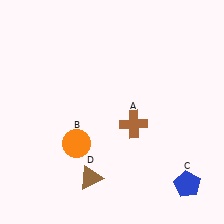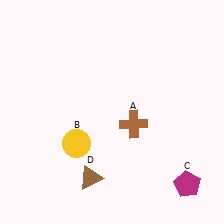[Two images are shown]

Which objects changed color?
B changed from orange to yellow. C changed from blue to magenta.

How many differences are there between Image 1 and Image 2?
There are 2 differences between the two images.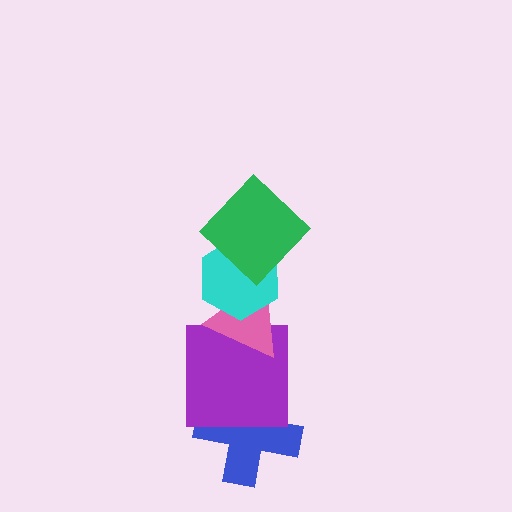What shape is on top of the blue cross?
The purple square is on top of the blue cross.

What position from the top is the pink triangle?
The pink triangle is 3rd from the top.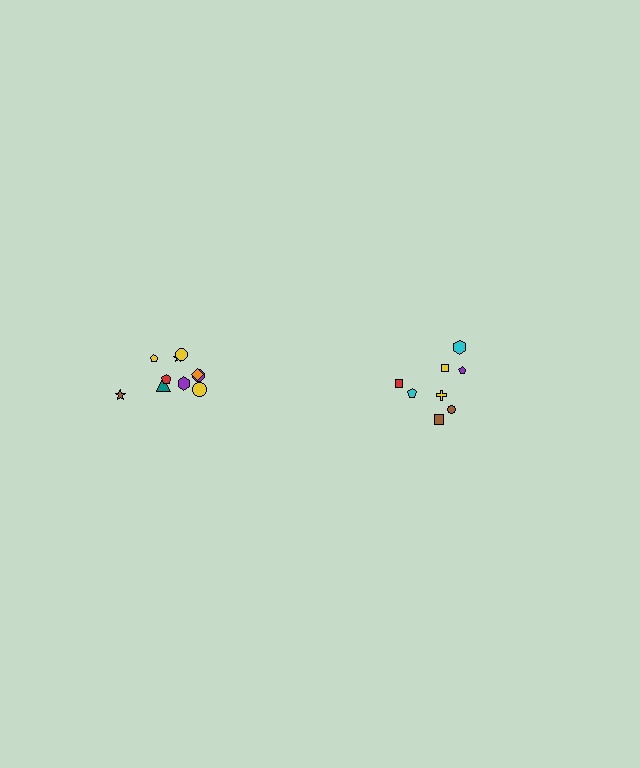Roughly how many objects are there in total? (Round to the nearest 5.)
Roughly 20 objects in total.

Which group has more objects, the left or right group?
The left group.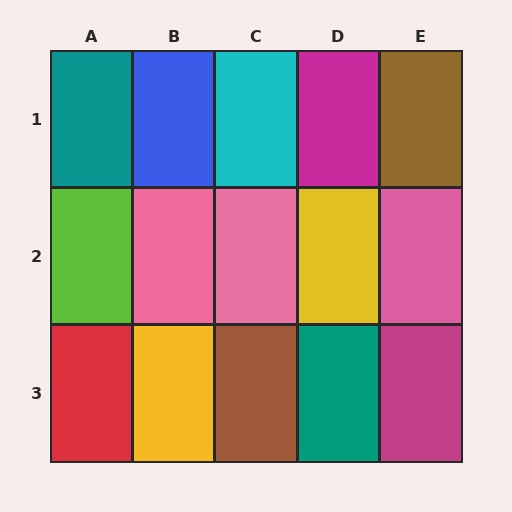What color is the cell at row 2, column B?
Pink.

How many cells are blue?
1 cell is blue.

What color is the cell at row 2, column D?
Yellow.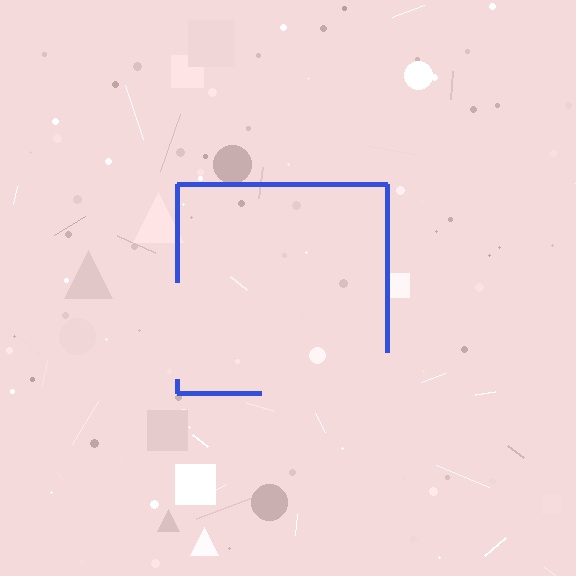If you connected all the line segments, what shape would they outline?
They would outline a square.